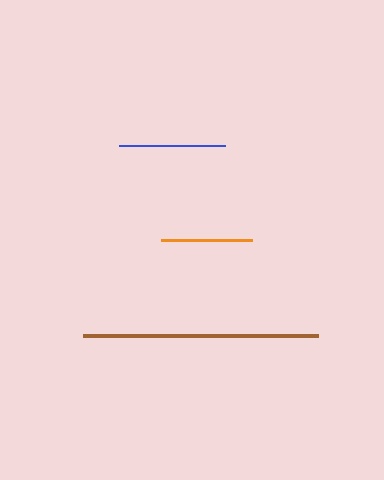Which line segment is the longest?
The brown line is the longest at approximately 235 pixels.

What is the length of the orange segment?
The orange segment is approximately 91 pixels long.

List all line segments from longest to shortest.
From longest to shortest: brown, blue, orange.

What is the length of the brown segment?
The brown segment is approximately 235 pixels long.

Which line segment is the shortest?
The orange line is the shortest at approximately 91 pixels.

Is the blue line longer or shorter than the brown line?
The brown line is longer than the blue line.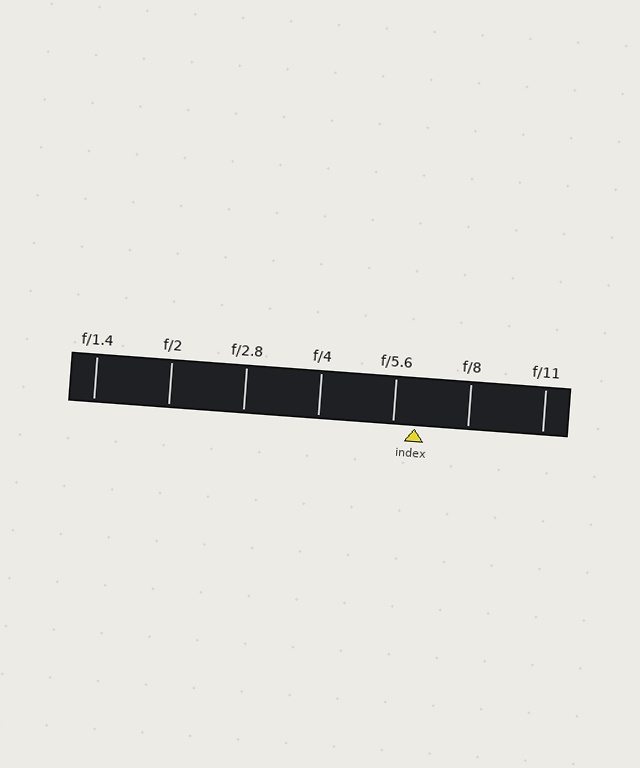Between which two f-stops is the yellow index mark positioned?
The index mark is between f/5.6 and f/8.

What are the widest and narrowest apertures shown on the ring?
The widest aperture shown is f/1.4 and the narrowest is f/11.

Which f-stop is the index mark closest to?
The index mark is closest to f/5.6.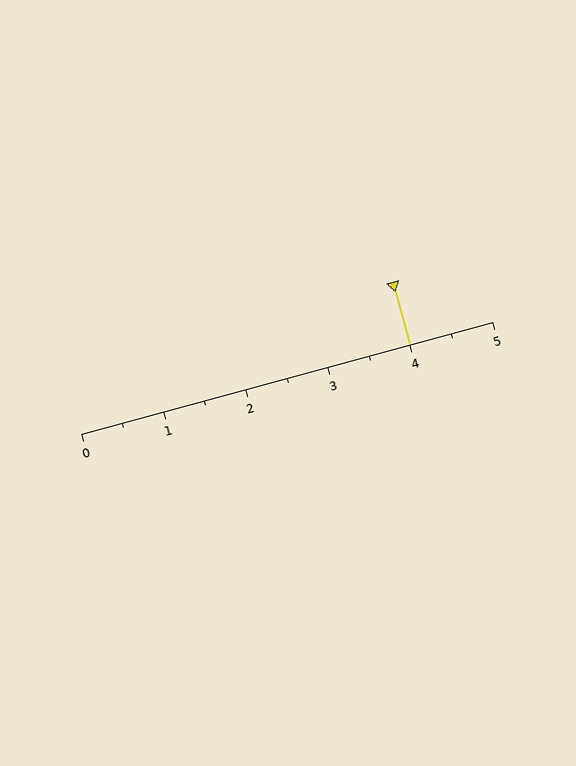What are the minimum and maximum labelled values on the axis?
The axis runs from 0 to 5.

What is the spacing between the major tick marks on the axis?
The major ticks are spaced 1 apart.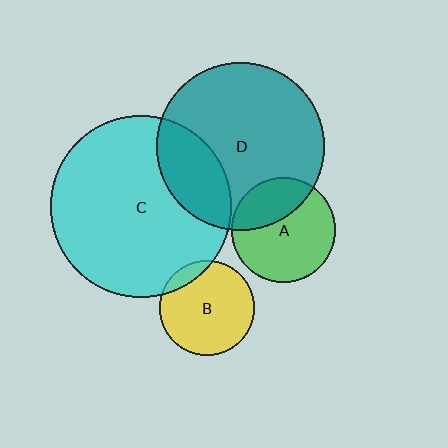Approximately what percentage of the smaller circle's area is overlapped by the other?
Approximately 25%.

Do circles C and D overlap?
Yes.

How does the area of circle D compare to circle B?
Approximately 3.1 times.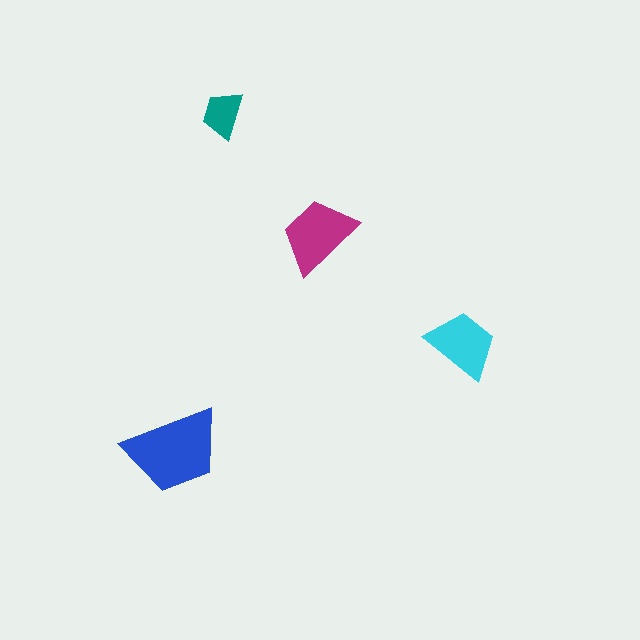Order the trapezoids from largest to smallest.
the blue one, the magenta one, the cyan one, the teal one.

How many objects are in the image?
There are 4 objects in the image.